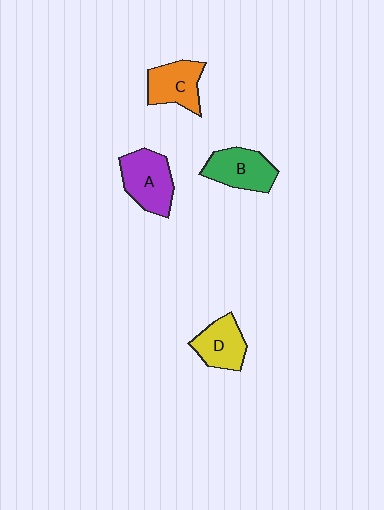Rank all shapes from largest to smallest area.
From largest to smallest: A (purple), B (green), C (orange), D (yellow).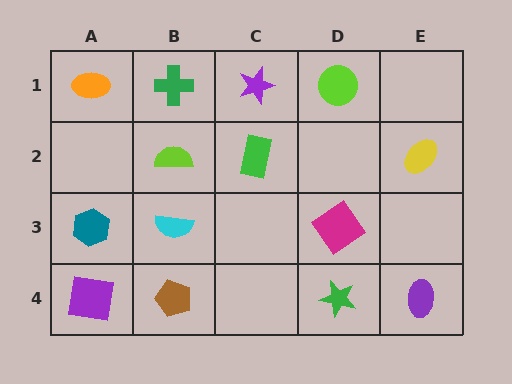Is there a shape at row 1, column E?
No, that cell is empty.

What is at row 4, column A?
A purple square.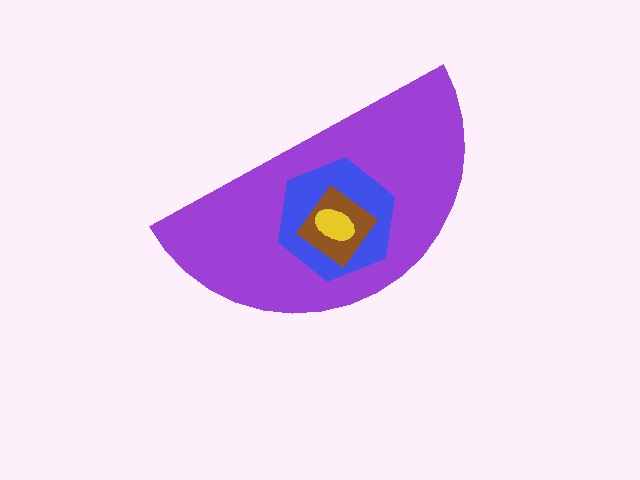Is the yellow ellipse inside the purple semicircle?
Yes.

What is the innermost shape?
The yellow ellipse.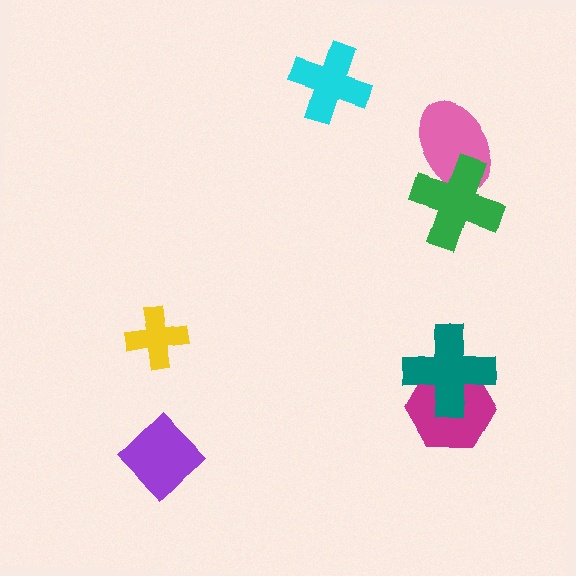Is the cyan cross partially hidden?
No, no other shape covers it.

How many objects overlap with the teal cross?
1 object overlaps with the teal cross.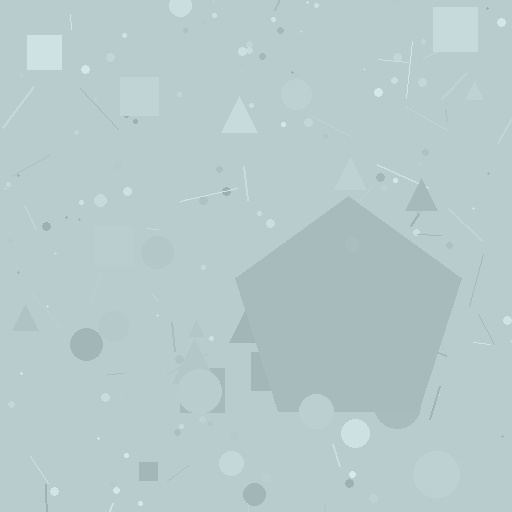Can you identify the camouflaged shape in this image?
The camouflaged shape is a pentagon.